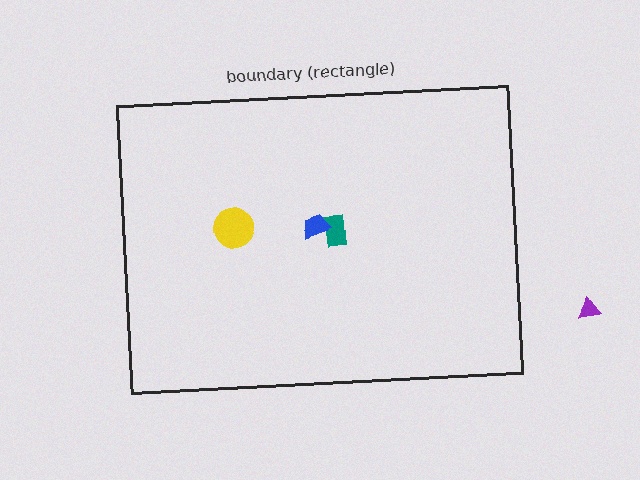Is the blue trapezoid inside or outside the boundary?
Inside.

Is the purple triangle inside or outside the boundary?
Outside.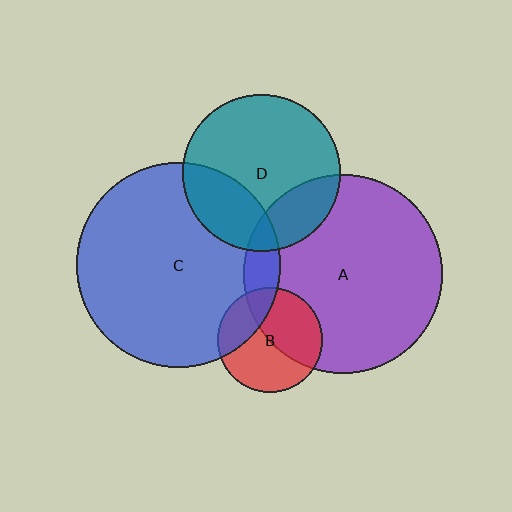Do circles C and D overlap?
Yes.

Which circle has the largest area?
Circle C (blue).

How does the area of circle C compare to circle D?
Approximately 1.7 times.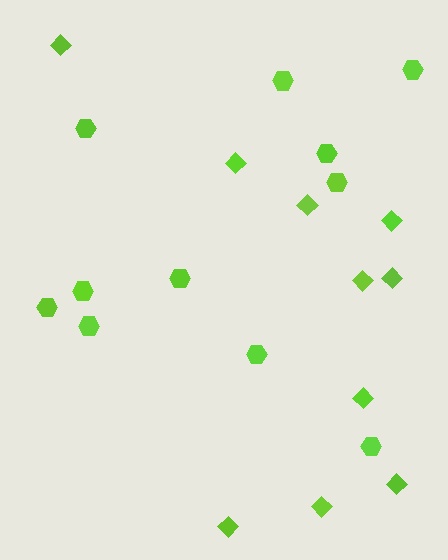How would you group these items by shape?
There are 2 groups: one group of diamonds (10) and one group of hexagons (11).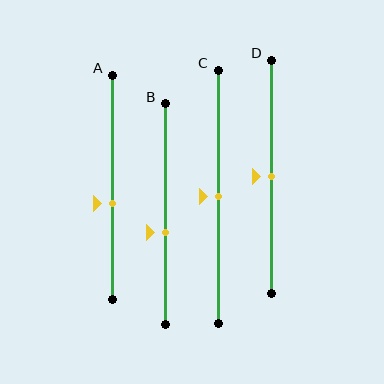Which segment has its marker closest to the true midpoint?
Segment C has its marker closest to the true midpoint.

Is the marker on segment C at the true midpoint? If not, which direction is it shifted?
Yes, the marker on segment C is at the true midpoint.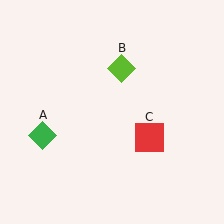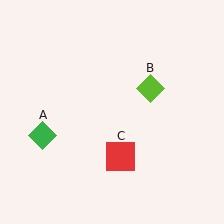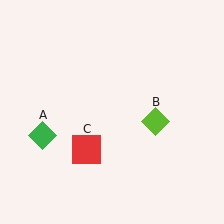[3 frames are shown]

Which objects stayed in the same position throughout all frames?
Green diamond (object A) remained stationary.